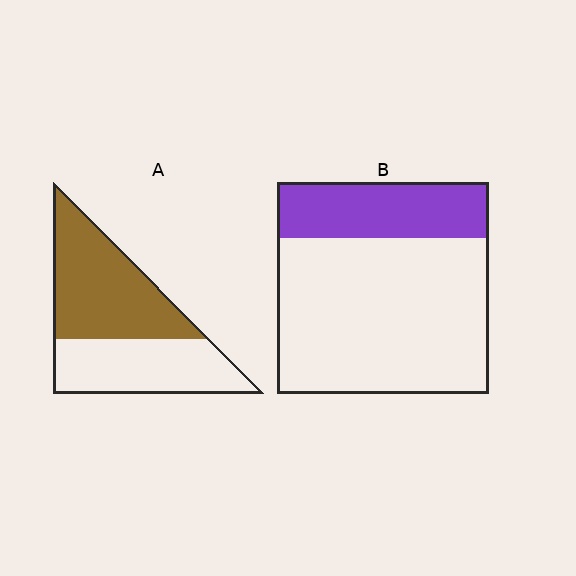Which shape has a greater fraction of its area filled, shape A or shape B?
Shape A.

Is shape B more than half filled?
No.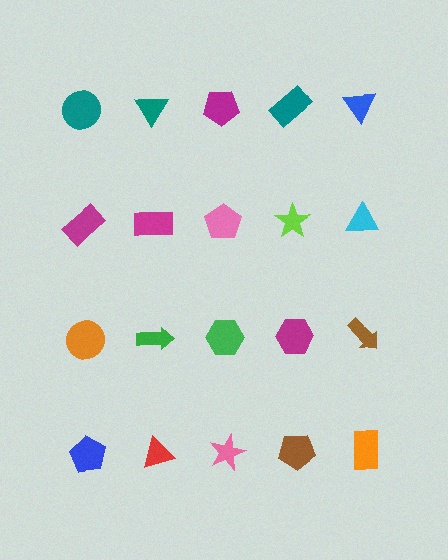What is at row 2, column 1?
A magenta rectangle.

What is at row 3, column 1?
An orange circle.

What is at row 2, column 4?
A lime star.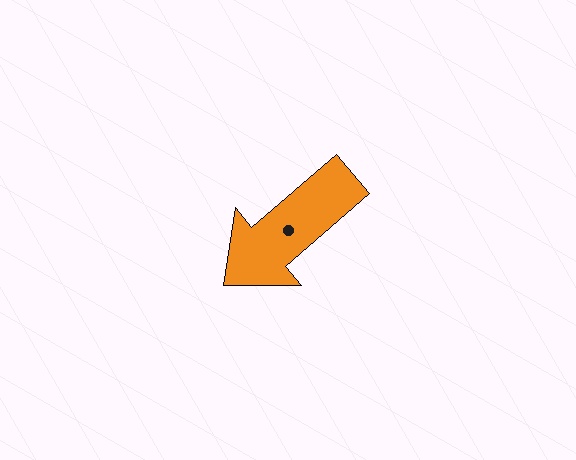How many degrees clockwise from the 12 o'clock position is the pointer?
Approximately 229 degrees.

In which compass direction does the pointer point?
Southwest.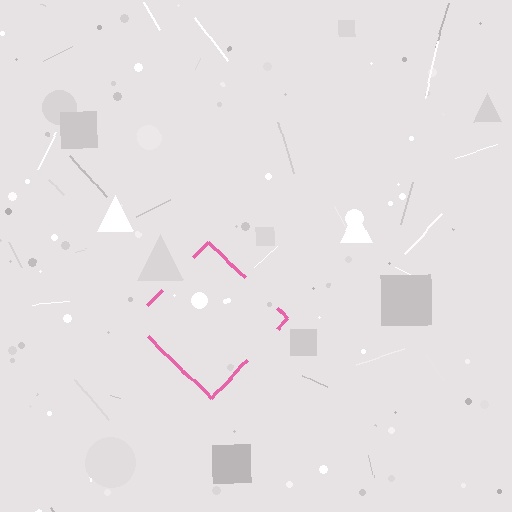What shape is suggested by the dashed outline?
The dashed outline suggests a diamond.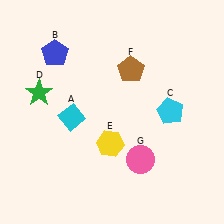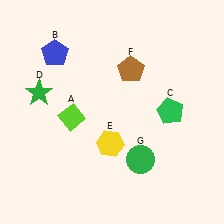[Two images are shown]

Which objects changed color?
A changed from cyan to lime. C changed from cyan to green. G changed from pink to green.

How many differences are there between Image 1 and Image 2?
There are 3 differences between the two images.